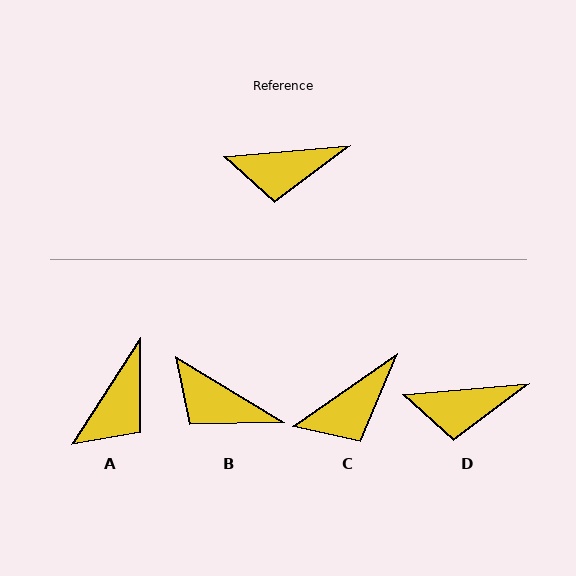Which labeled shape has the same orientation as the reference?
D.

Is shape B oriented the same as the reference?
No, it is off by about 36 degrees.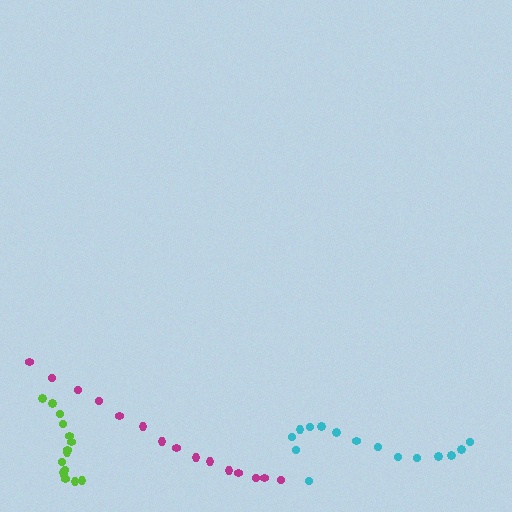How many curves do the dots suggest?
There are 3 distinct paths.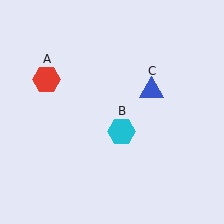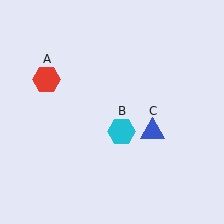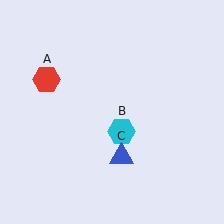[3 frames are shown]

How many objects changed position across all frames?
1 object changed position: blue triangle (object C).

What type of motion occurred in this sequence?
The blue triangle (object C) rotated clockwise around the center of the scene.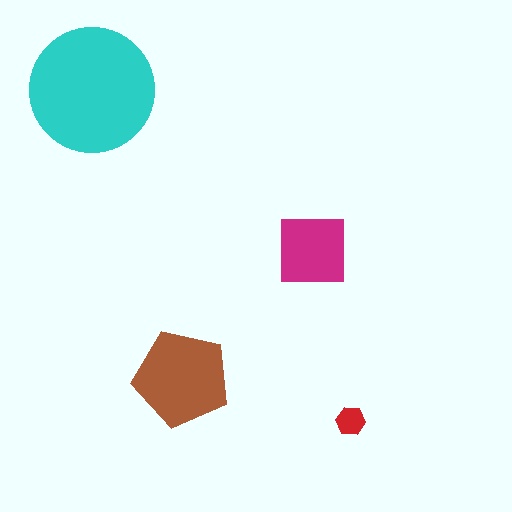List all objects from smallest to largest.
The red hexagon, the magenta square, the brown pentagon, the cyan circle.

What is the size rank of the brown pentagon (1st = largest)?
2nd.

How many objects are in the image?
There are 4 objects in the image.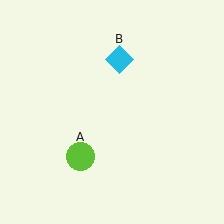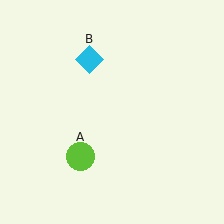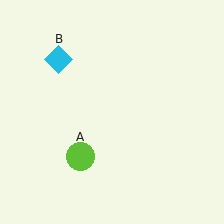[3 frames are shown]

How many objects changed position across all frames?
1 object changed position: cyan diamond (object B).